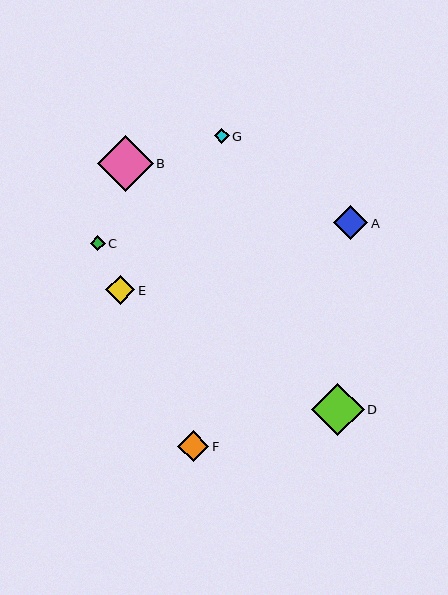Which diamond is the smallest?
Diamond G is the smallest with a size of approximately 15 pixels.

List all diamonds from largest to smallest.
From largest to smallest: B, D, A, F, E, C, G.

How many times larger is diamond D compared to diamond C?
Diamond D is approximately 3.4 times the size of diamond C.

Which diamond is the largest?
Diamond B is the largest with a size of approximately 56 pixels.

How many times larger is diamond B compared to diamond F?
Diamond B is approximately 1.8 times the size of diamond F.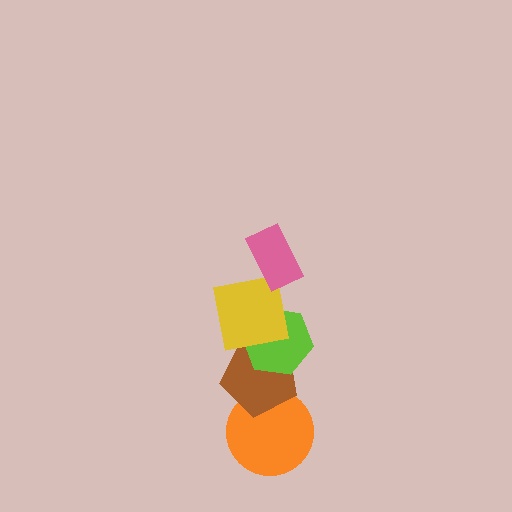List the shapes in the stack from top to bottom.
From top to bottom: the pink rectangle, the yellow square, the lime hexagon, the brown pentagon, the orange circle.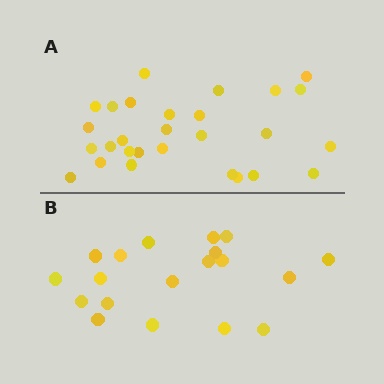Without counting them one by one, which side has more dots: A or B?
Region A (the top region) has more dots.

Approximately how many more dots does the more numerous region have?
Region A has roughly 8 or so more dots than region B.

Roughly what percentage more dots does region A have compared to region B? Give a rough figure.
About 45% more.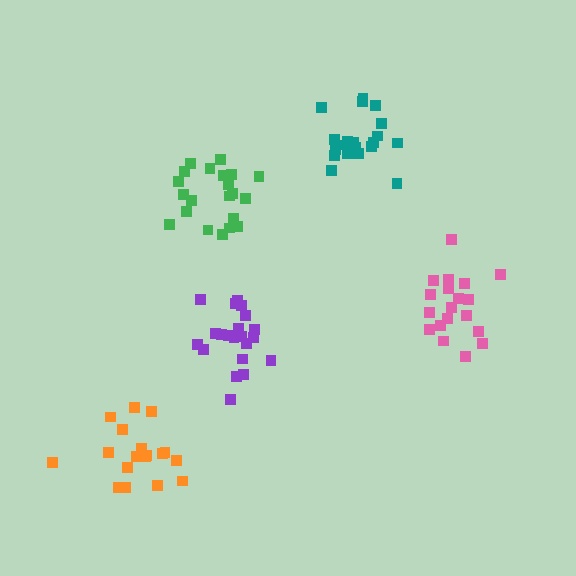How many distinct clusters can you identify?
There are 5 distinct clusters.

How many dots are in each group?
Group 1: 21 dots, Group 2: 19 dots, Group 3: 18 dots, Group 4: 21 dots, Group 5: 21 dots (100 total).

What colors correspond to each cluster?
The clusters are colored: purple, pink, orange, green, teal.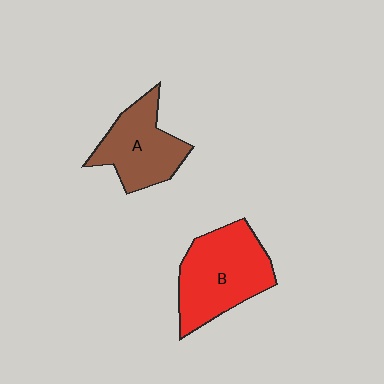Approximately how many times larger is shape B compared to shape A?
Approximately 1.3 times.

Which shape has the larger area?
Shape B (red).